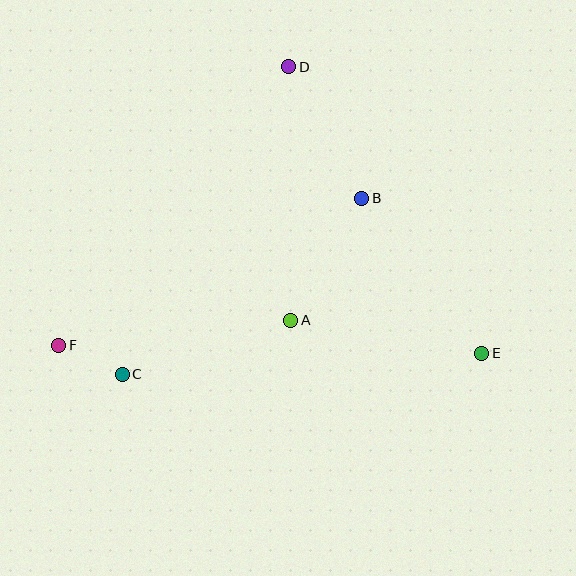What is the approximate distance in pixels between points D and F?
The distance between D and F is approximately 361 pixels.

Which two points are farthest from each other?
Points E and F are farthest from each other.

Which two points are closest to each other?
Points C and F are closest to each other.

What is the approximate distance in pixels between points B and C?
The distance between B and C is approximately 297 pixels.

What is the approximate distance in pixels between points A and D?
The distance between A and D is approximately 253 pixels.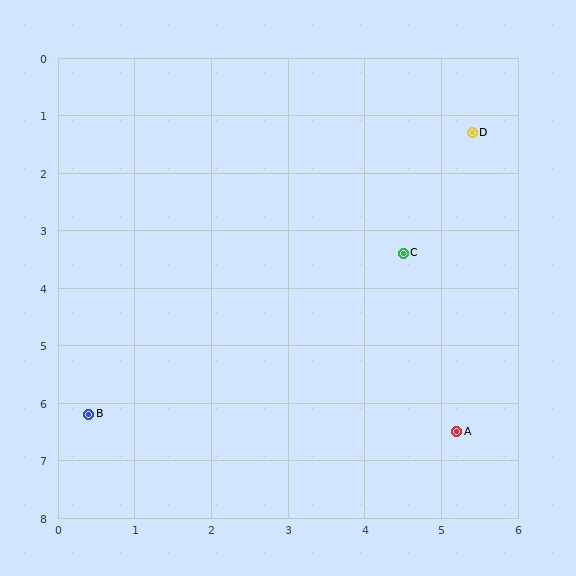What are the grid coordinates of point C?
Point C is at approximately (4.5, 3.4).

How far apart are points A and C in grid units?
Points A and C are about 3.2 grid units apart.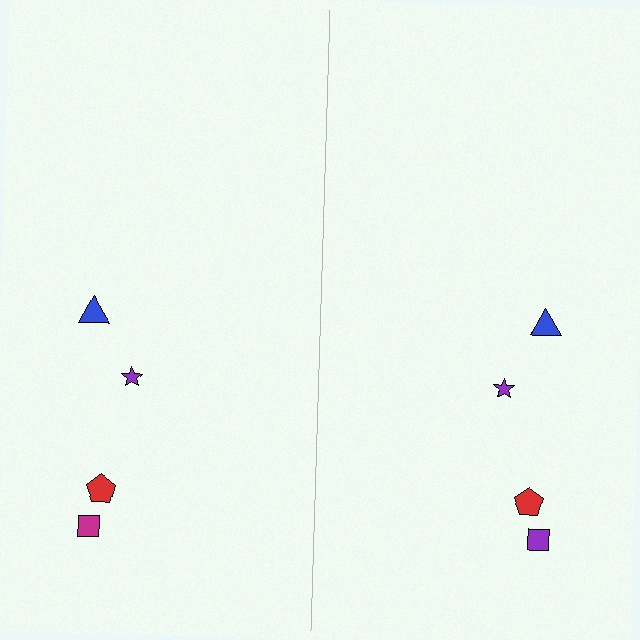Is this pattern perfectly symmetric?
No, the pattern is not perfectly symmetric. The purple square on the right side breaks the symmetry — its mirror counterpart is magenta.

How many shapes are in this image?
There are 8 shapes in this image.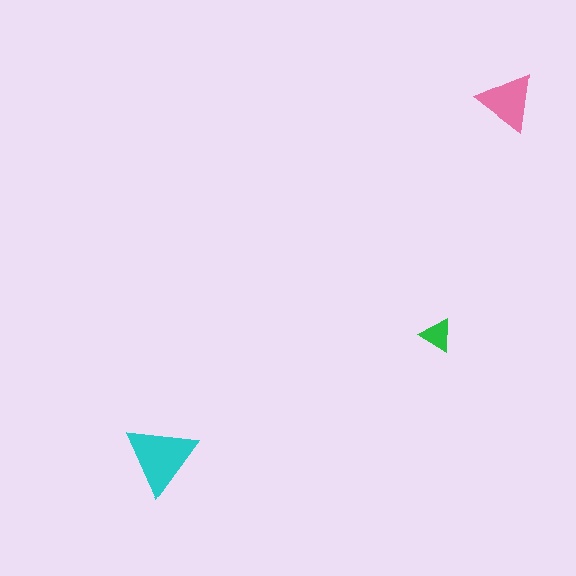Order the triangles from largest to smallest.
the cyan one, the pink one, the green one.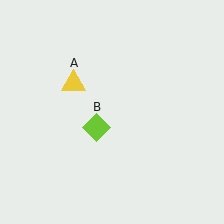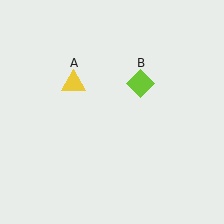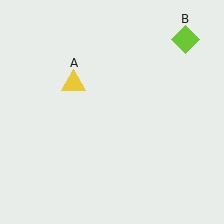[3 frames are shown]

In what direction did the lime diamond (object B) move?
The lime diamond (object B) moved up and to the right.